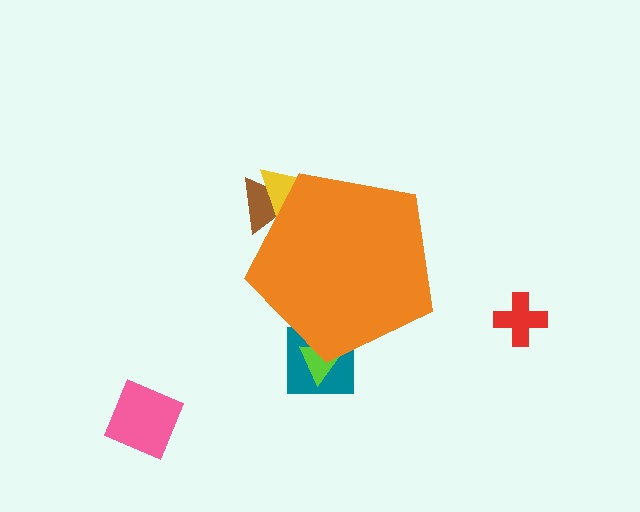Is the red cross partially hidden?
No, the red cross is fully visible.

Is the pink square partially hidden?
No, the pink square is fully visible.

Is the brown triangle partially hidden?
Yes, the brown triangle is partially hidden behind the orange pentagon.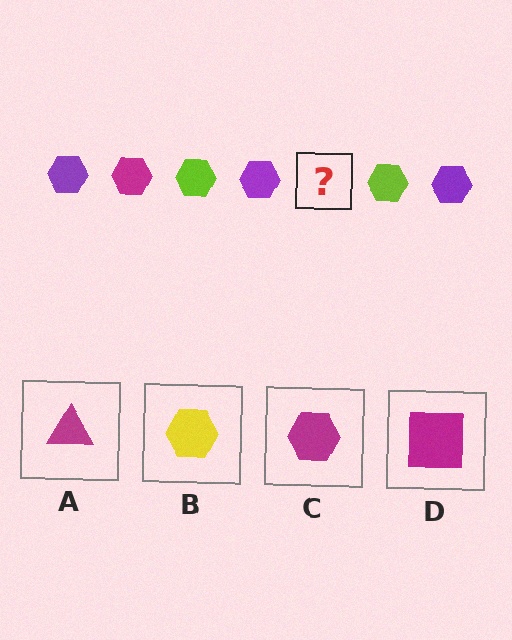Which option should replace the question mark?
Option C.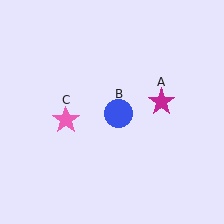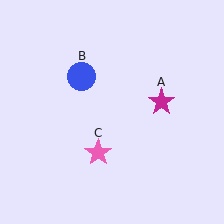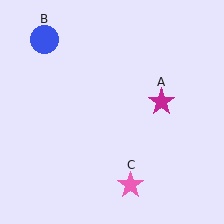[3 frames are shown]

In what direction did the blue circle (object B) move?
The blue circle (object B) moved up and to the left.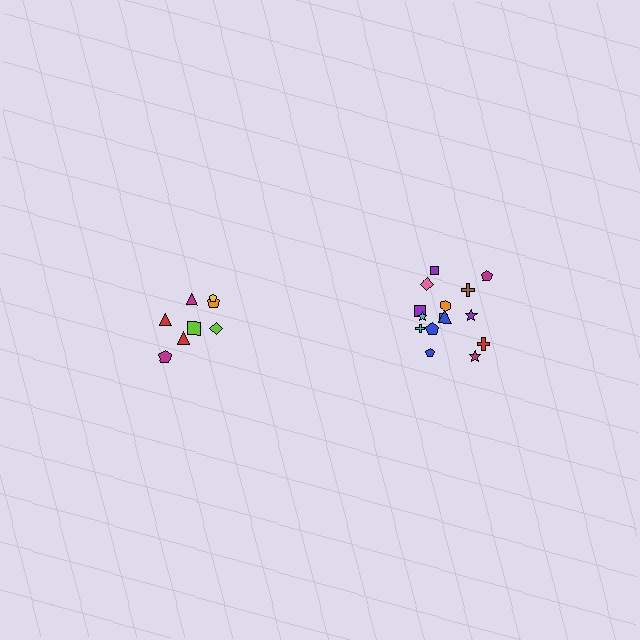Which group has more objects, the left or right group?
The right group.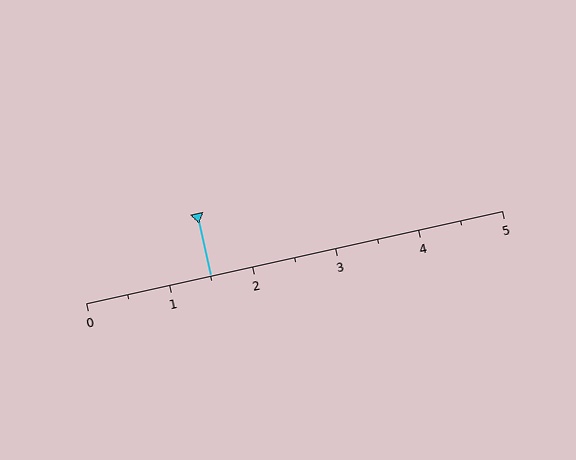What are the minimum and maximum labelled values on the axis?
The axis runs from 0 to 5.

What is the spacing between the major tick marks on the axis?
The major ticks are spaced 1 apart.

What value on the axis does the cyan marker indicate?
The marker indicates approximately 1.5.